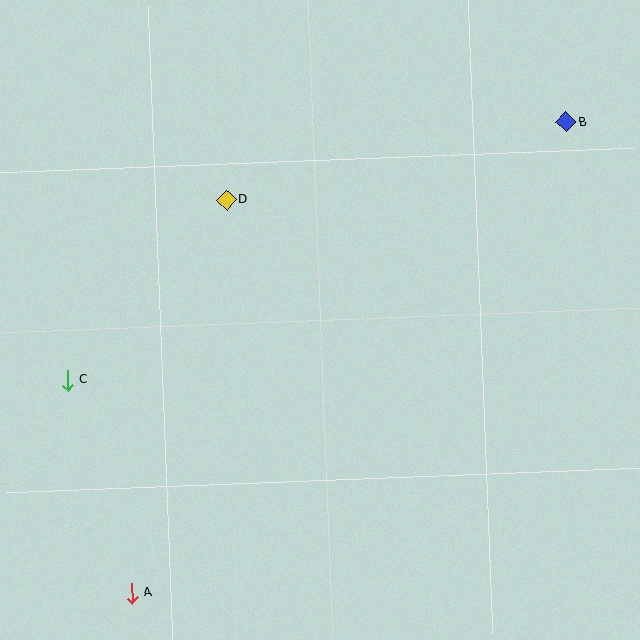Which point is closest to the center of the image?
Point D at (226, 200) is closest to the center.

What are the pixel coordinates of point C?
Point C is at (67, 380).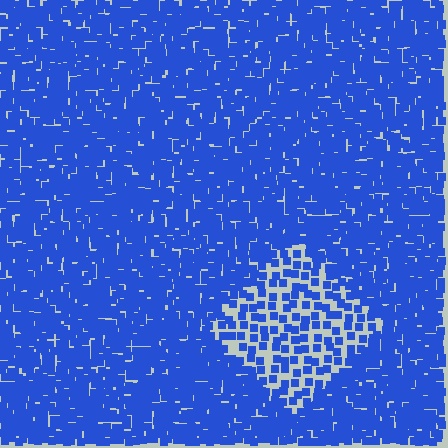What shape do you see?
I see a diamond.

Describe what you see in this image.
The image contains small blue elements arranged at two different densities. A diamond-shaped region is visible where the elements are less densely packed than the surrounding area.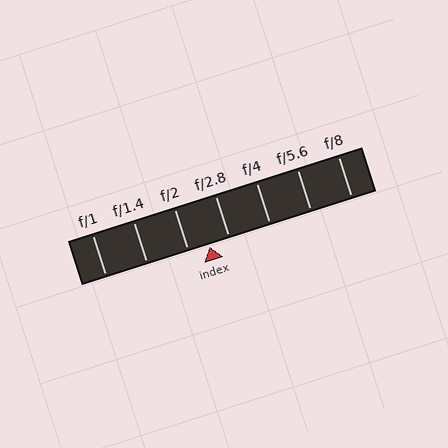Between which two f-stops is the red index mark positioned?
The index mark is between f/2 and f/2.8.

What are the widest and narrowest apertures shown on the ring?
The widest aperture shown is f/1 and the narrowest is f/8.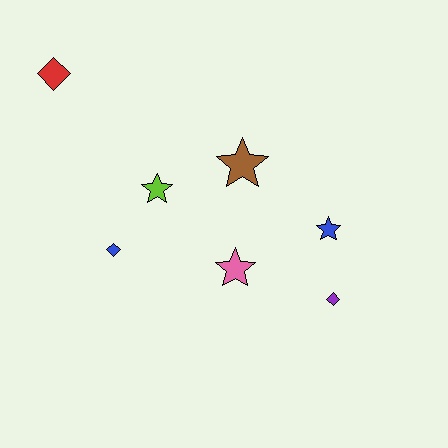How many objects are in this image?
There are 7 objects.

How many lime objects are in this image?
There is 1 lime object.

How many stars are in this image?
There are 4 stars.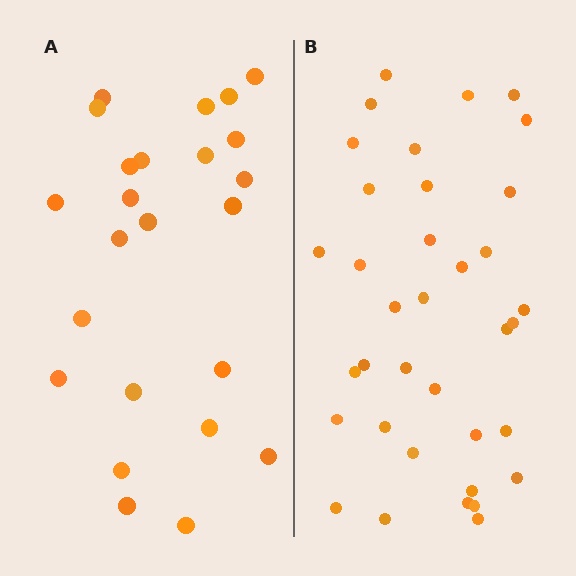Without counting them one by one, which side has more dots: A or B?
Region B (the right region) has more dots.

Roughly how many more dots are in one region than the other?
Region B has roughly 12 or so more dots than region A.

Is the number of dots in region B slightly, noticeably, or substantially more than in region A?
Region B has substantially more. The ratio is roughly 1.5 to 1.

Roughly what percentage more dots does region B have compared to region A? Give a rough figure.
About 50% more.